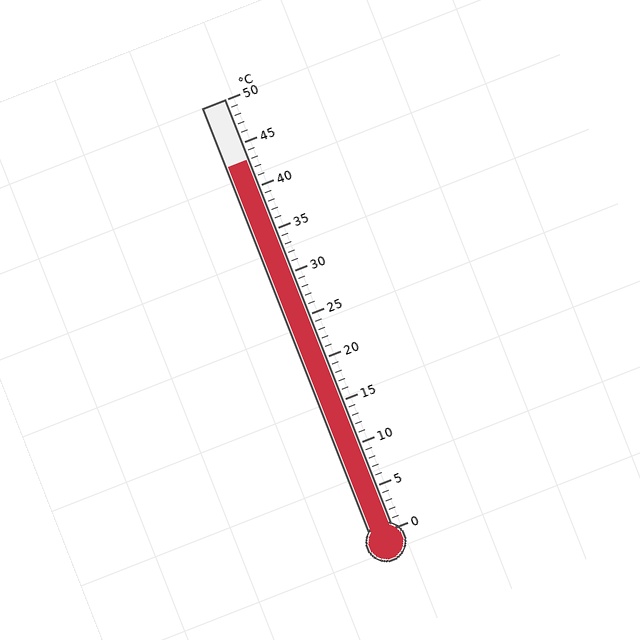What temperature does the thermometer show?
The thermometer shows approximately 43°C.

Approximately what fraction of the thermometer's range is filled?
The thermometer is filled to approximately 85% of its range.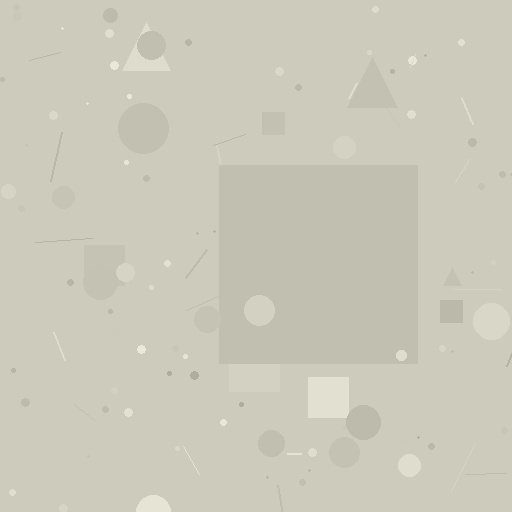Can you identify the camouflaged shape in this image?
The camouflaged shape is a square.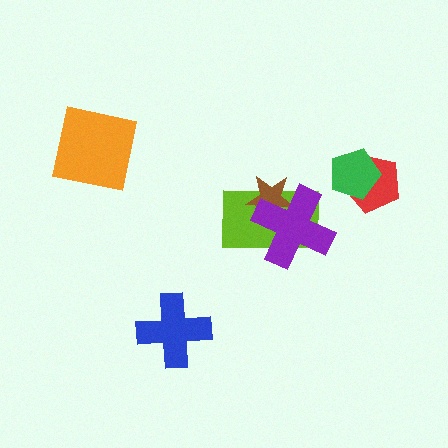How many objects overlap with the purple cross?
2 objects overlap with the purple cross.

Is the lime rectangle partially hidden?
Yes, it is partially covered by another shape.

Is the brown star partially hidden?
Yes, it is partially covered by another shape.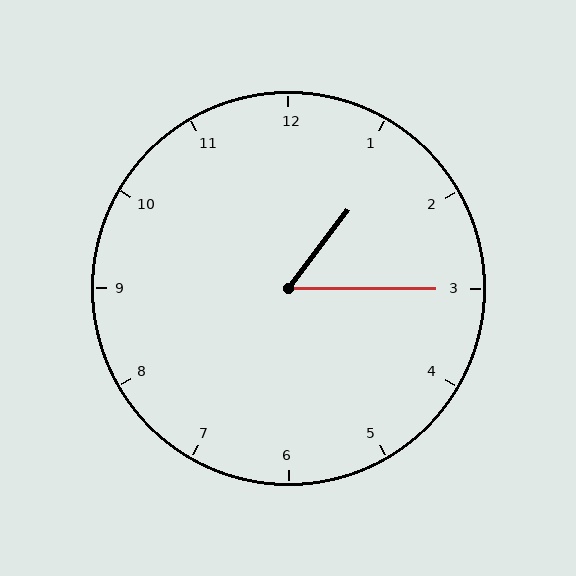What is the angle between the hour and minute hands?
Approximately 52 degrees.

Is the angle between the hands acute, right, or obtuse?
It is acute.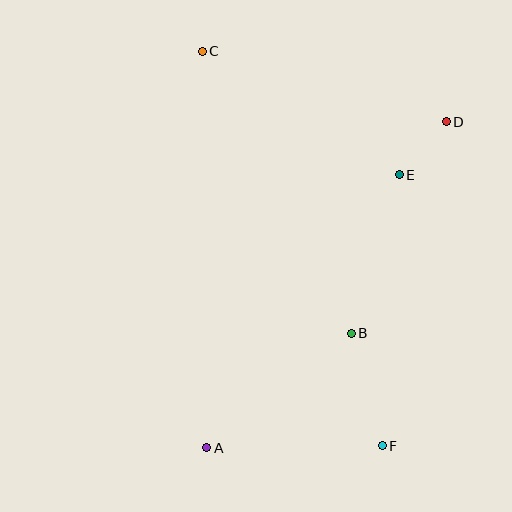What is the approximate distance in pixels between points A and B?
The distance between A and B is approximately 184 pixels.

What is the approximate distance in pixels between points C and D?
The distance between C and D is approximately 254 pixels.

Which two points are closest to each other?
Points D and E are closest to each other.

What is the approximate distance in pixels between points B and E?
The distance between B and E is approximately 166 pixels.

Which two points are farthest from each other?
Points C and F are farthest from each other.